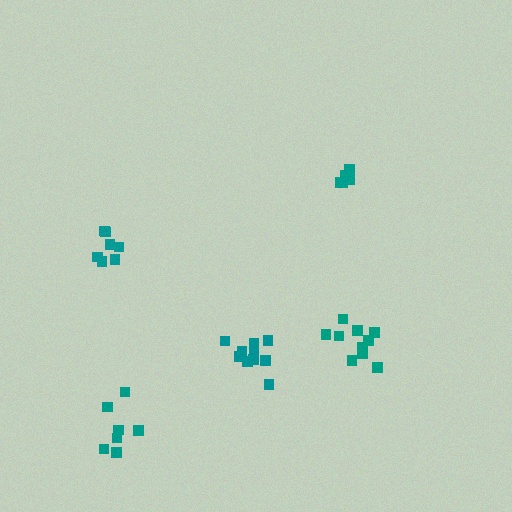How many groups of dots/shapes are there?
There are 5 groups.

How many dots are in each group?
Group 1: 5 dots, Group 2: 7 dots, Group 3: 10 dots, Group 4: 10 dots, Group 5: 7 dots (39 total).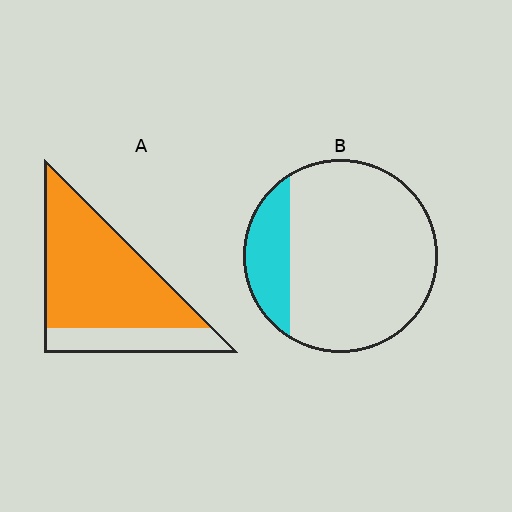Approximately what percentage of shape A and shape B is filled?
A is approximately 75% and B is approximately 20%.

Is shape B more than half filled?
No.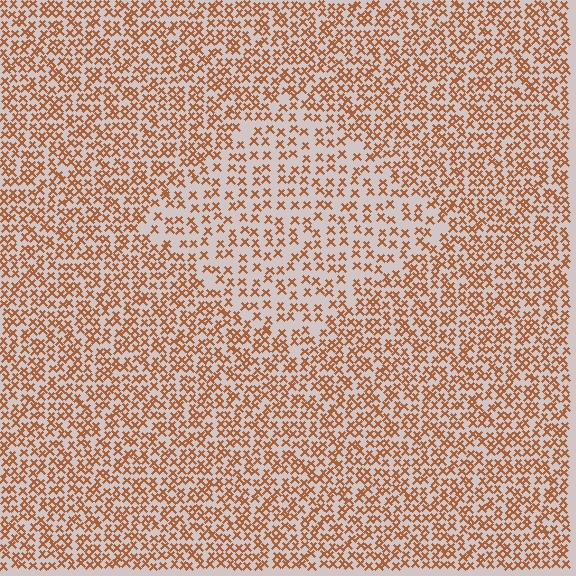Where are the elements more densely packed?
The elements are more densely packed outside the diamond boundary.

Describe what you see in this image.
The image contains small brown elements arranged at two different densities. A diamond-shaped region is visible where the elements are less densely packed than the surrounding area.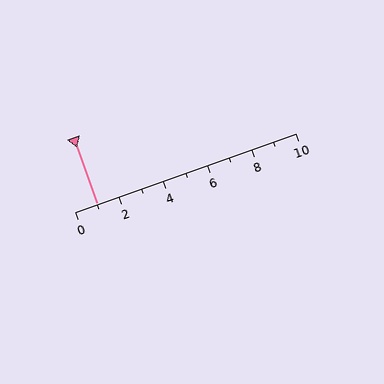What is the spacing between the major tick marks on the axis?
The major ticks are spaced 2 apart.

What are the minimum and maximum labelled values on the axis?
The axis runs from 0 to 10.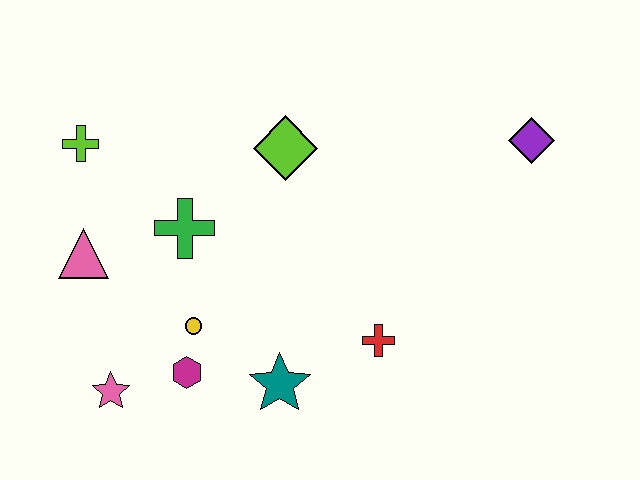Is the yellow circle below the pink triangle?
Yes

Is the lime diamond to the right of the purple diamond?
No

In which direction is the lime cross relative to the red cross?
The lime cross is to the left of the red cross.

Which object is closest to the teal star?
The magenta hexagon is closest to the teal star.